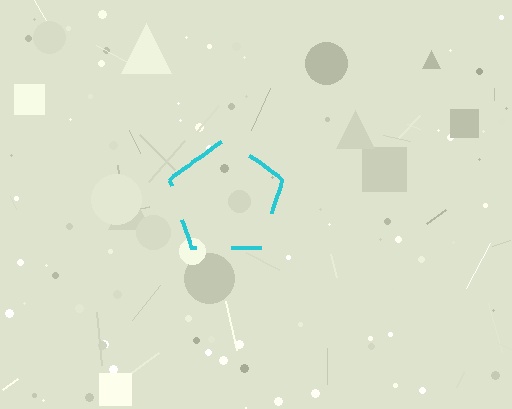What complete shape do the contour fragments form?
The contour fragments form a pentagon.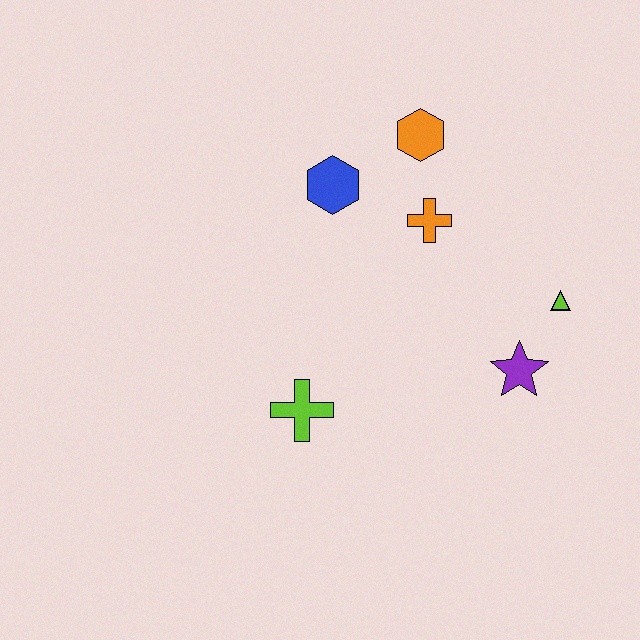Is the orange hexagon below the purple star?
No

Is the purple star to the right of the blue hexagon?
Yes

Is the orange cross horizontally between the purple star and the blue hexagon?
Yes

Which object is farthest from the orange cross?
The lime cross is farthest from the orange cross.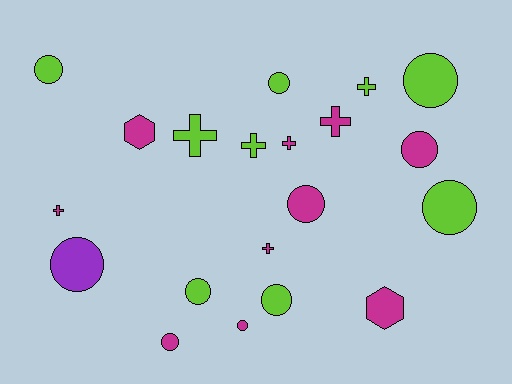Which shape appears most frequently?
Circle, with 11 objects.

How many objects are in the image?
There are 20 objects.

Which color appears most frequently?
Magenta, with 10 objects.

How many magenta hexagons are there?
There are 2 magenta hexagons.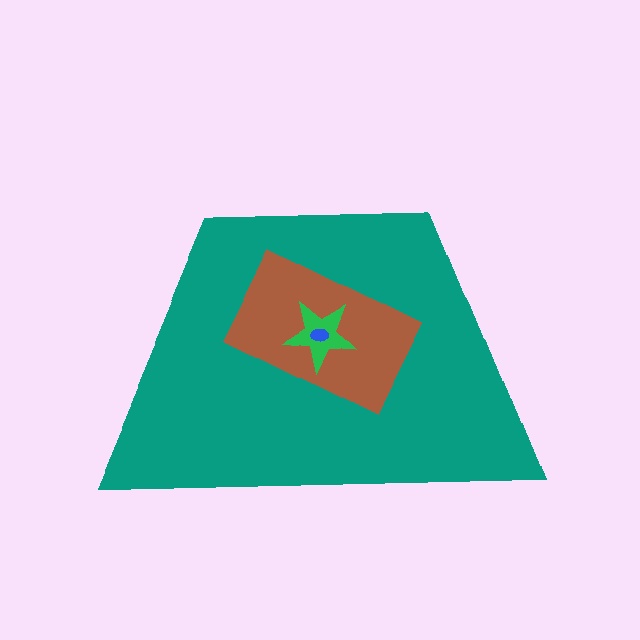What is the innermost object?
The blue ellipse.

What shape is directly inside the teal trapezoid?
The brown rectangle.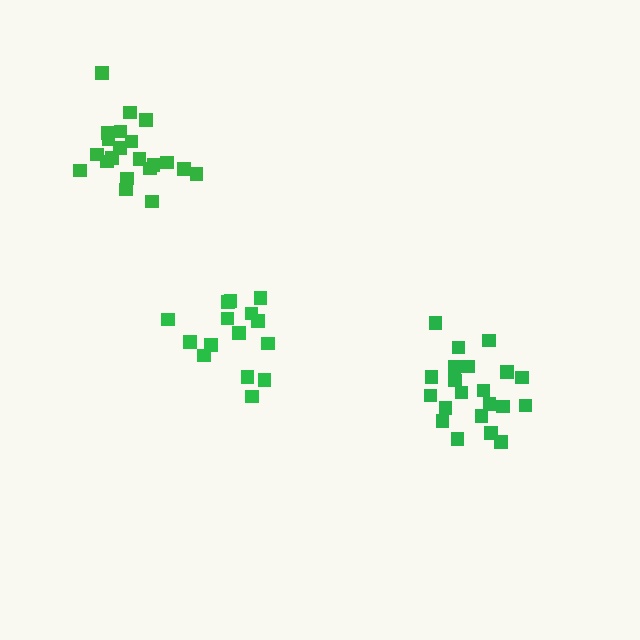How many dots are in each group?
Group 1: 21 dots, Group 2: 21 dots, Group 3: 15 dots (57 total).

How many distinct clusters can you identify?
There are 3 distinct clusters.